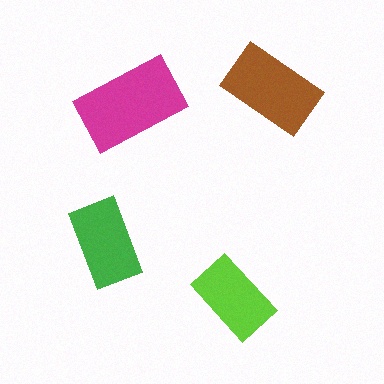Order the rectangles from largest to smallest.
the magenta one, the brown one, the green one, the lime one.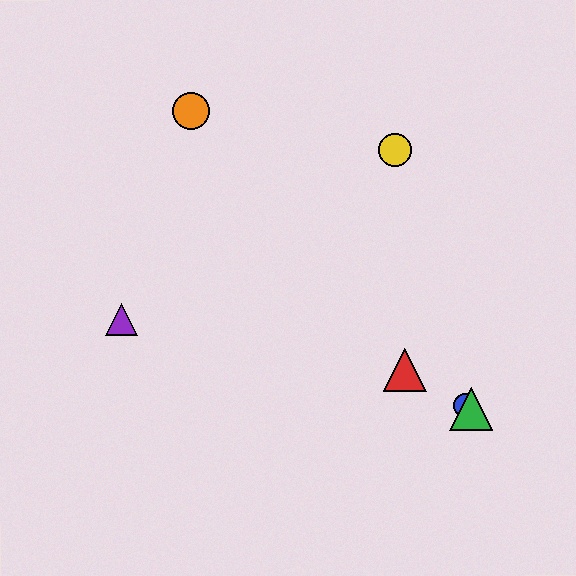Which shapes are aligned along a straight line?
The red triangle, the blue circle, the green triangle are aligned along a straight line.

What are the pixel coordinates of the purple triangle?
The purple triangle is at (122, 320).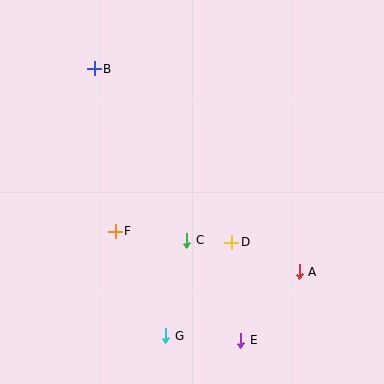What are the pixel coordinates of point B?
Point B is at (94, 69).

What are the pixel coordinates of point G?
Point G is at (166, 336).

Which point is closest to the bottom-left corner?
Point G is closest to the bottom-left corner.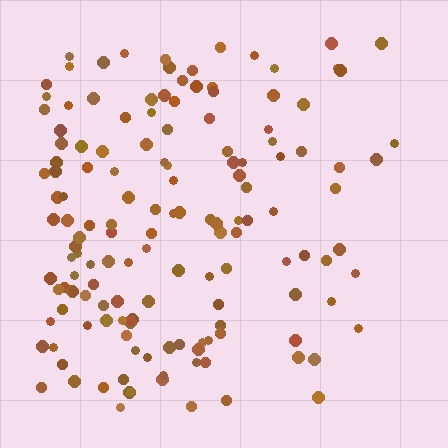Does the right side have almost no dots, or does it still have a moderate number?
Still a moderate number, just noticeably fewer than the left.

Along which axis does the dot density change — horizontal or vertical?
Horizontal.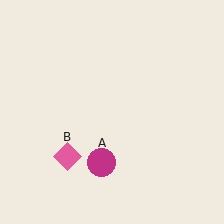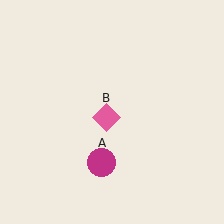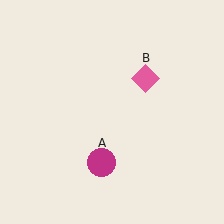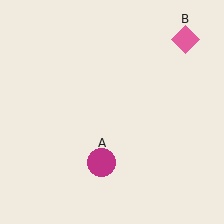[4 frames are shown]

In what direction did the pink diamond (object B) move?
The pink diamond (object B) moved up and to the right.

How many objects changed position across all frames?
1 object changed position: pink diamond (object B).